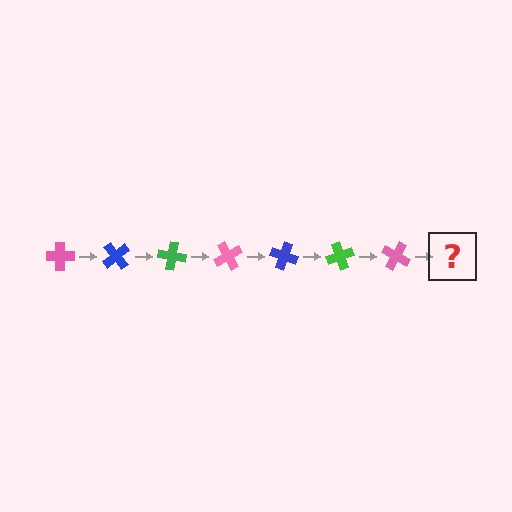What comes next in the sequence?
The next element should be a blue cross, rotated 350 degrees from the start.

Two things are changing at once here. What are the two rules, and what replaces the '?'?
The two rules are that it rotates 50 degrees each step and the color cycles through pink, blue, and green. The '?' should be a blue cross, rotated 350 degrees from the start.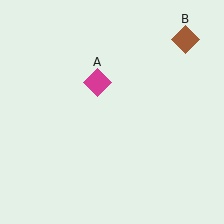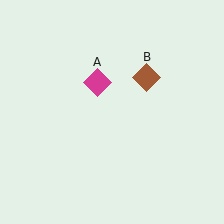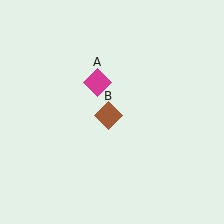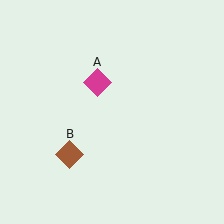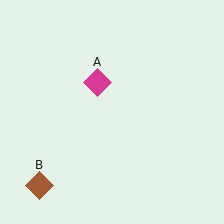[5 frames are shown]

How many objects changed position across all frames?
1 object changed position: brown diamond (object B).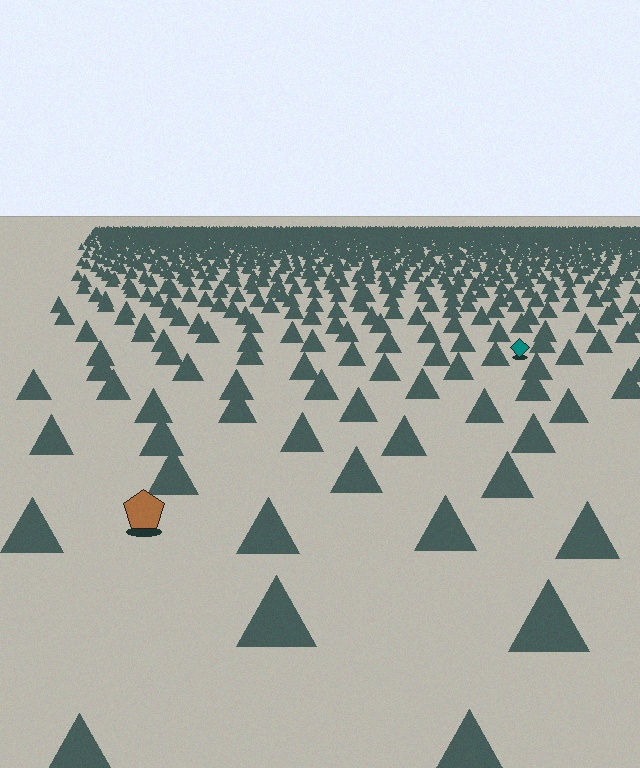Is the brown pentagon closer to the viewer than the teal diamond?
Yes. The brown pentagon is closer — you can tell from the texture gradient: the ground texture is coarser near it.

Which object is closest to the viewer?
The brown pentagon is closest. The texture marks near it are larger and more spread out.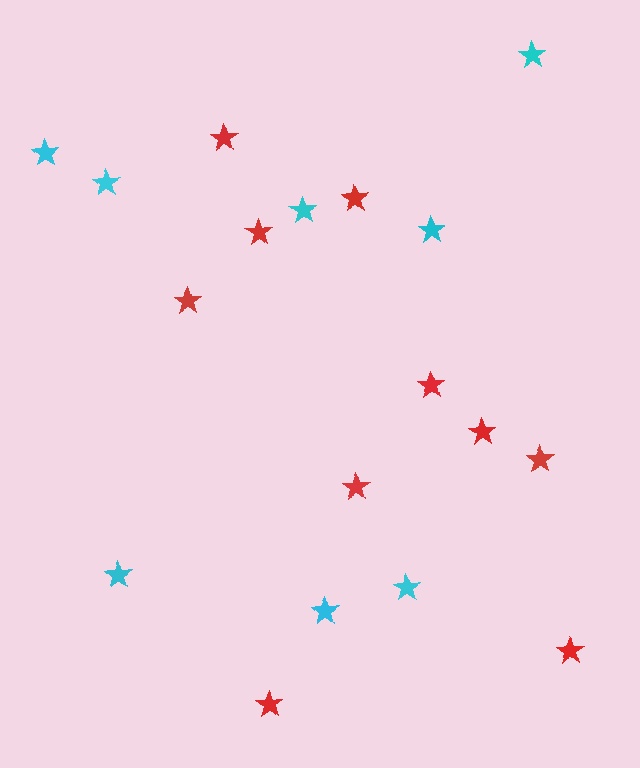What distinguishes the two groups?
There are 2 groups: one group of cyan stars (8) and one group of red stars (10).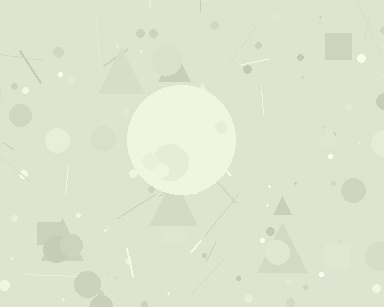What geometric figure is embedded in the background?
A circle is embedded in the background.